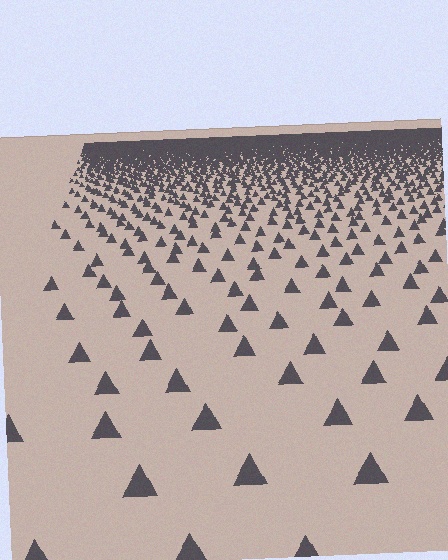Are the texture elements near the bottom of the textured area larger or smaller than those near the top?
Larger. Near the bottom, elements are closer to the viewer and appear at a bigger on-screen size.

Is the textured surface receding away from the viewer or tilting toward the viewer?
The surface is receding away from the viewer. Texture elements get smaller and denser toward the top.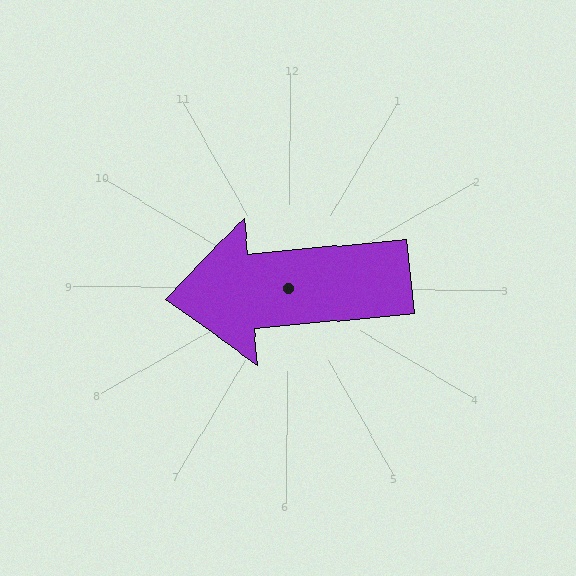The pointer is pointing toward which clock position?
Roughly 9 o'clock.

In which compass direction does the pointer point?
West.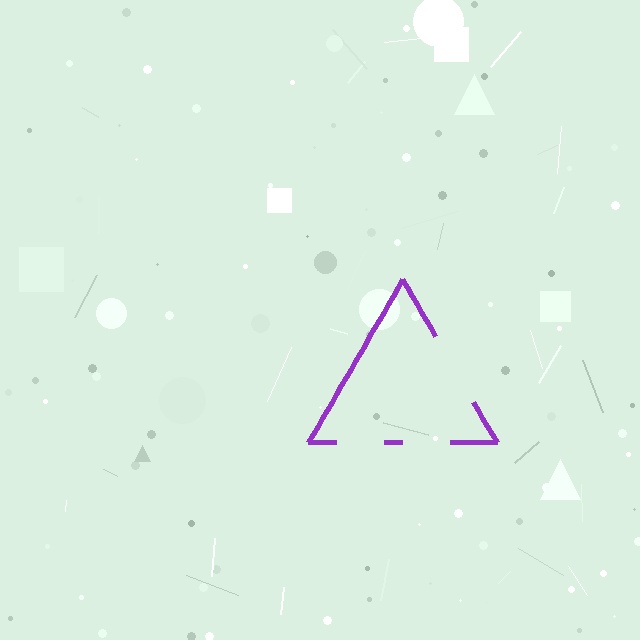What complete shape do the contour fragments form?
The contour fragments form a triangle.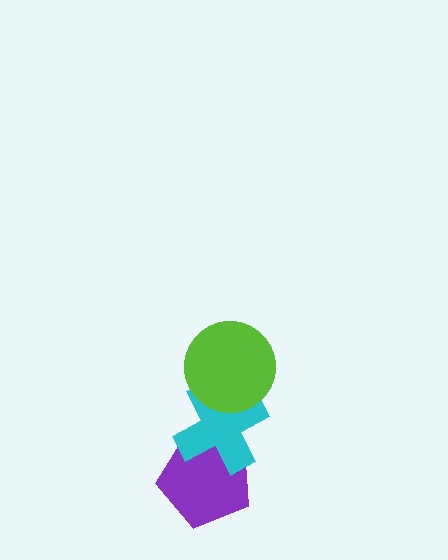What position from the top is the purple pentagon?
The purple pentagon is 3rd from the top.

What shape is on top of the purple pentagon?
The cyan cross is on top of the purple pentagon.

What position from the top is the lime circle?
The lime circle is 1st from the top.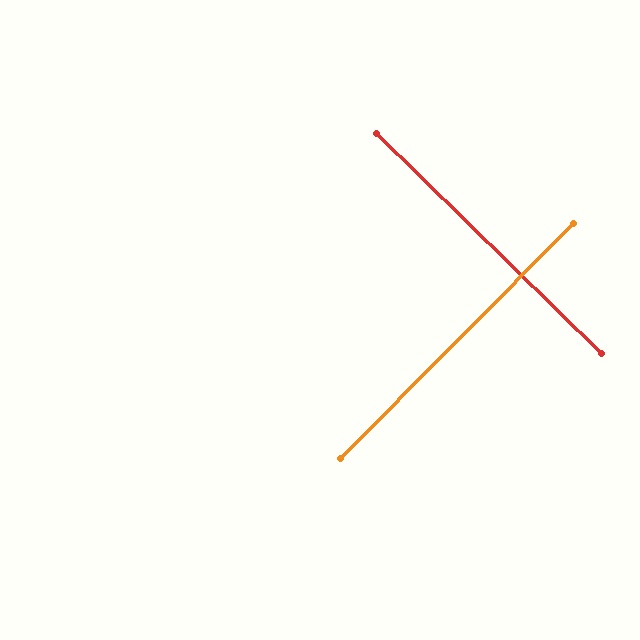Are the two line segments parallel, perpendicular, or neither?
Perpendicular — they meet at approximately 90°.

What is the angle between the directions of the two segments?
Approximately 90 degrees.